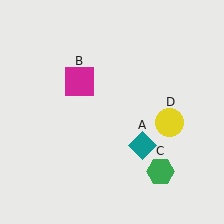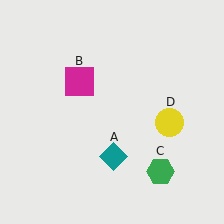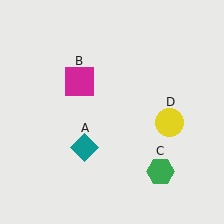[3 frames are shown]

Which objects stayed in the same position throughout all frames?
Magenta square (object B) and green hexagon (object C) and yellow circle (object D) remained stationary.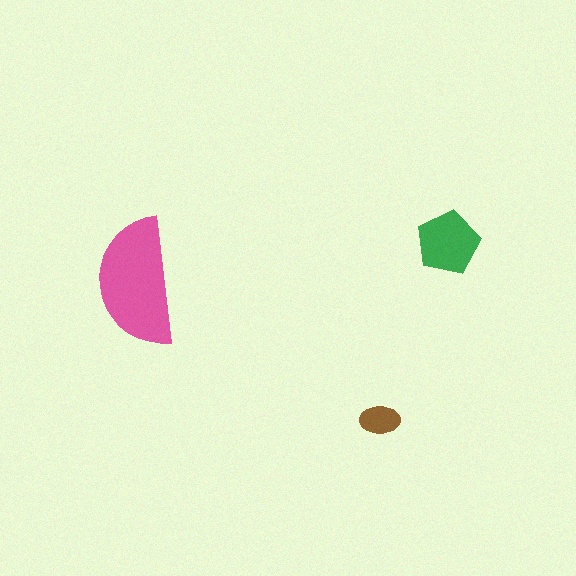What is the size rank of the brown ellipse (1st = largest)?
3rd.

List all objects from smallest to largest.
The brown ellipse, the green pentagon, the pink semicircle.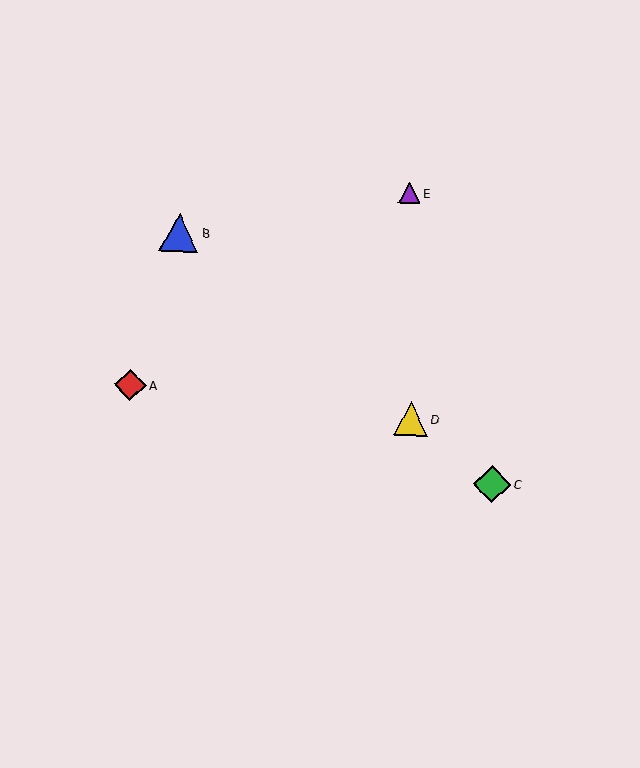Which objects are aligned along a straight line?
Objects B, C, D are aligned along a straight line.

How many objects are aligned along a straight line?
3 objects (B, C, D) are aligned along a straight line.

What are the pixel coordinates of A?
Object A is at (130, 385).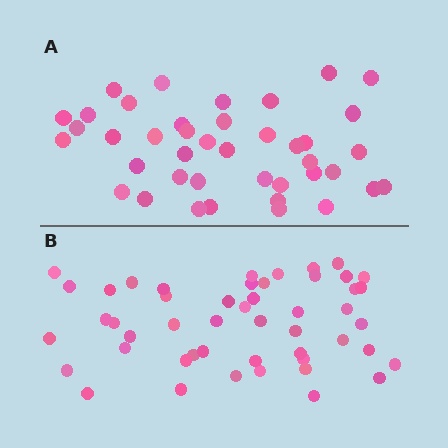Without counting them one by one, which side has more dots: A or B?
Region B (the bottom region) has more dots.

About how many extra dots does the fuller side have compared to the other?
Region B has roughly 8 or so more dots than region A.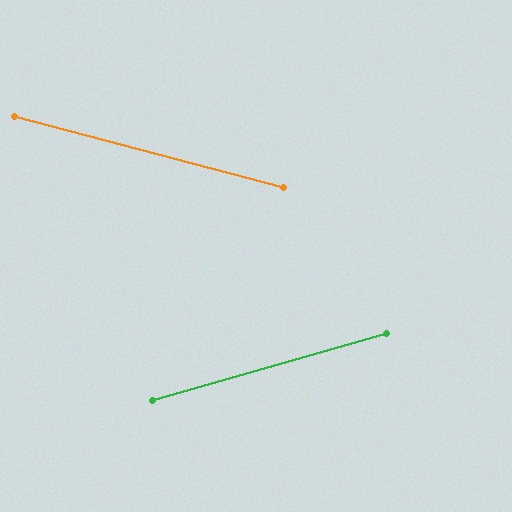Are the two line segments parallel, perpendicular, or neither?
Neither parallel nor perpendicular — they differ by about 31°.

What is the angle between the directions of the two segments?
Approximately 31 degrees.